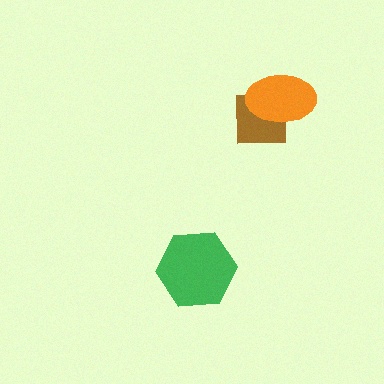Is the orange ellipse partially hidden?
No, no other shape covers it.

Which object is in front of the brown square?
The orange ellipse is in front of the brown square.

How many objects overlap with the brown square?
1 object overlaps with the brown square.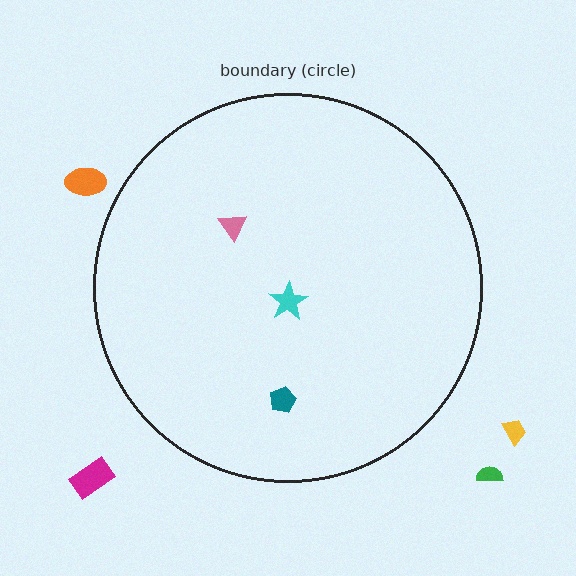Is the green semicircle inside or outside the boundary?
Outside.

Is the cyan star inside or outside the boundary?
Inside.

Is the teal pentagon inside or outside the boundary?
Inside.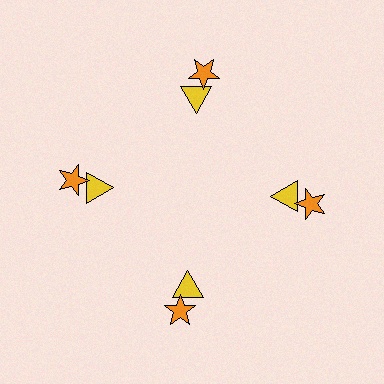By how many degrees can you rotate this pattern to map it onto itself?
The pattern maps onto itself every 90 degrees of rotation.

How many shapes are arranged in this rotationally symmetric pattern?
There are 8 shapes, arranged in 4 groups of 2.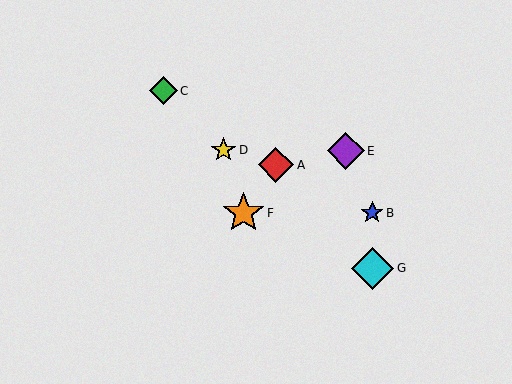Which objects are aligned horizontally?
Objects B, F are aligned horizontally.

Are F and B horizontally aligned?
Yes, both are at y≈213.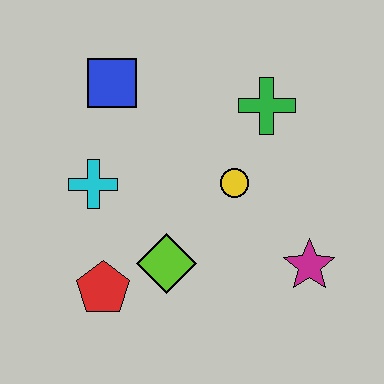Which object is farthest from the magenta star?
The blue square is farthest from the magenta star.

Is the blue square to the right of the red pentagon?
Yes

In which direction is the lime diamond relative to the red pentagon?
The lime diamond is to the right of the red pentagon.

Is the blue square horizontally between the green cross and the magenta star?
No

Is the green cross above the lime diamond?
Yes